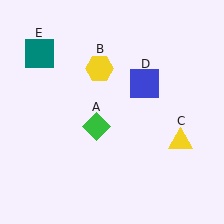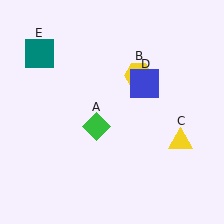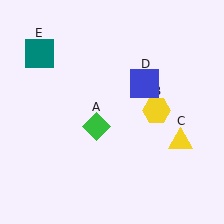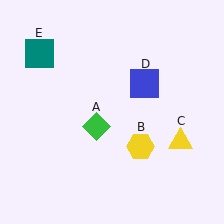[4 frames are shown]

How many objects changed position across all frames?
1 object changed position: yellow hexagon (object B).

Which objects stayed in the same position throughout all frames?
Green diamond (object A) and yellow triangle (object C) and blue square (object D) and teal square (object E) remained stationary.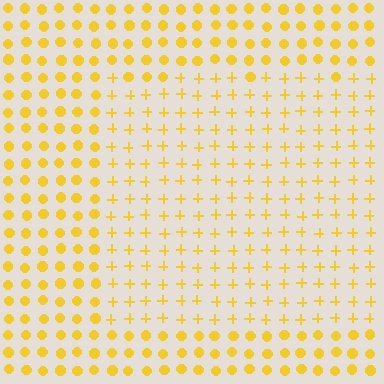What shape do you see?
I see a rectangle.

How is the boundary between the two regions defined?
The boundary is defined by a change in element shape: plus signs inside vs. circles outside. All elements share the same color and spacing.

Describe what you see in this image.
The image is filled with small yellow elements arranged in a uniform grid. A rectangle-shaped region contains plus signs, while the surrounding area contains circles. The boundary is defined purely by the change in element shape.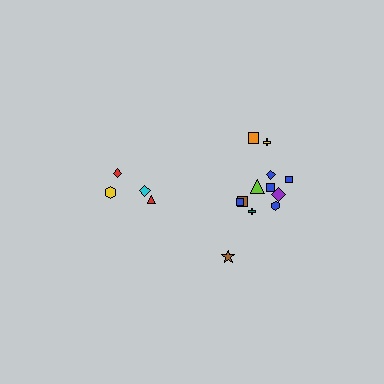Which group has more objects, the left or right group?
The right group.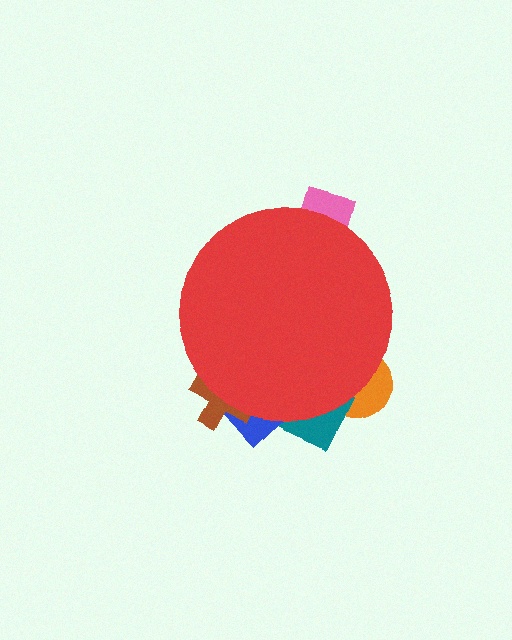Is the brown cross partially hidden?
Yes, the brown cross is partially hidden behind the red circle.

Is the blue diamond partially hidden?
Yes, the blue diamond is partially hidden behind the red circle.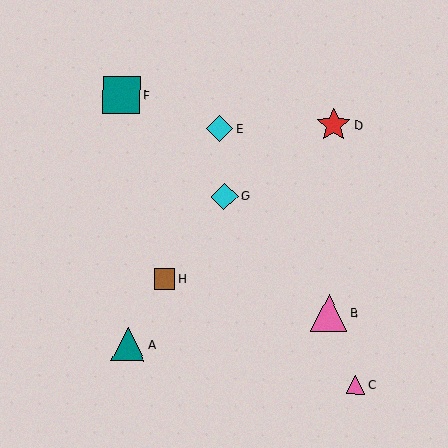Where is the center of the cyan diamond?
The center of the cyan diamond is at (220, 129).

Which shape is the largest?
The teal square (labeled F) is the largest.